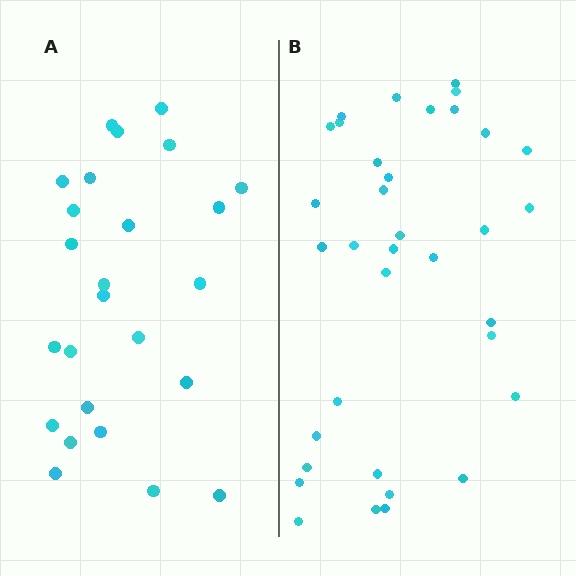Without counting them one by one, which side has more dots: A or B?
Region B (the right region) has more dots.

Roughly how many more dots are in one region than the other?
Region B has roughly 10 or so more dots than region A.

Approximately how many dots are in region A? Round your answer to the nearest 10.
About 20 dots. (The exact count is 25, which rounds to 20.)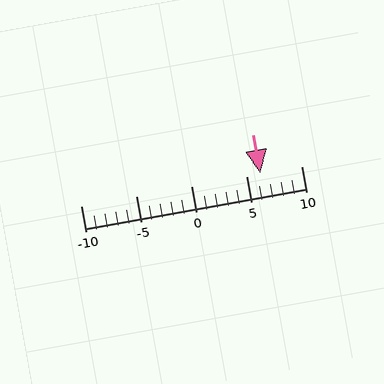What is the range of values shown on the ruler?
The ruler shows values from -10 to 10.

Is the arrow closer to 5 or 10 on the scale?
The arrow is closer to 5.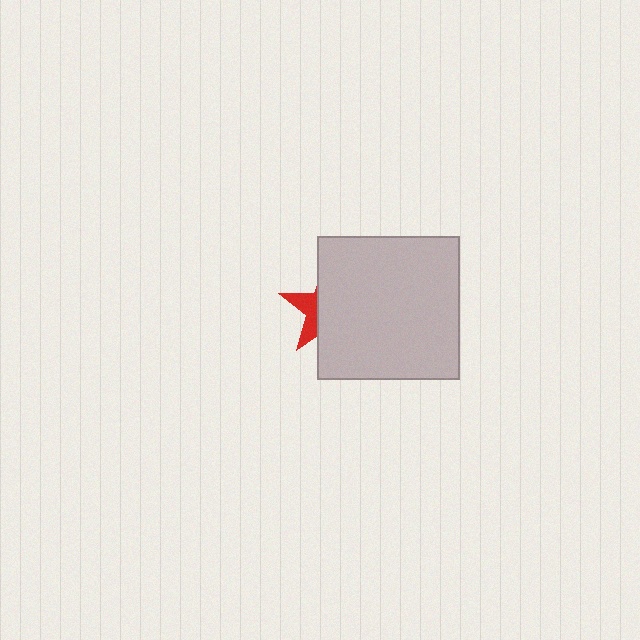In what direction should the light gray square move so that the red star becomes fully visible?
The light gray square should move right. That is the shortest direction to clear the overlap and leave the red star fully visible.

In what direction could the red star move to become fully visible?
The red star could move left. That would shift it out from behind the light gray square entirely.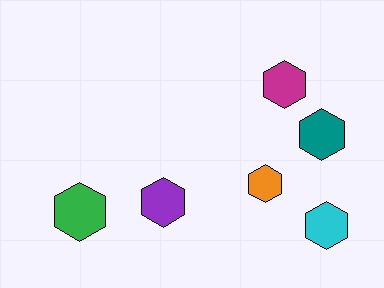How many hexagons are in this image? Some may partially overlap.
There are 6 hexagons.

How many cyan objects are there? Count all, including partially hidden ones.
There is 1 cyan object.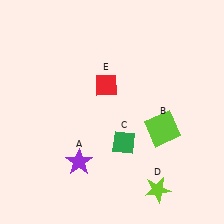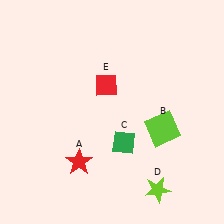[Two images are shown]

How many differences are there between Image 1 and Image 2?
There is 1 difference between the two images.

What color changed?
The star (A) changed from purple in Image 1 to red in Image 2.